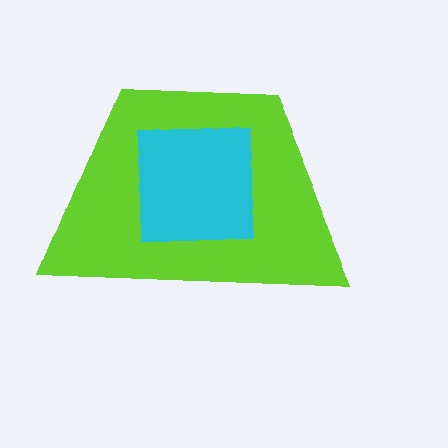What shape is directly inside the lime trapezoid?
The cyan square.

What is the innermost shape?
The cyan square.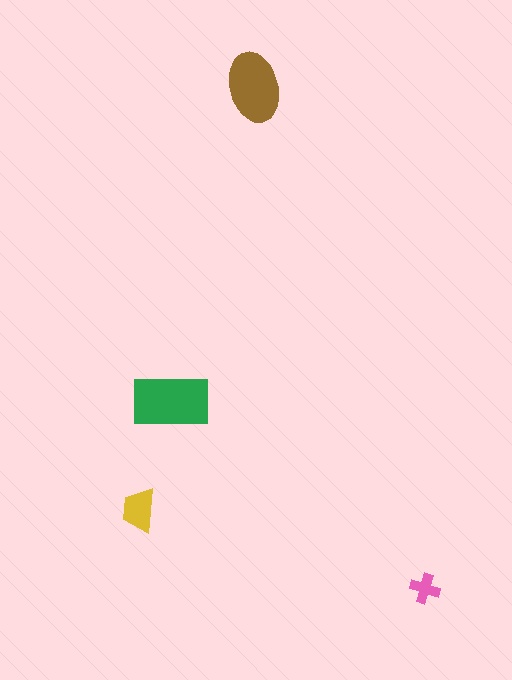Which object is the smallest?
The pink cross.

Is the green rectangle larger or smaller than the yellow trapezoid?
Larger.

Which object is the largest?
The green rectangle.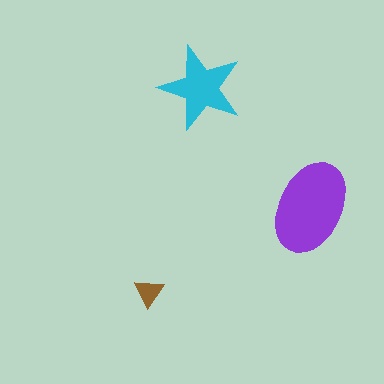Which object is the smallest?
The brown triangle.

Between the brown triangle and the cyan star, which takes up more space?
The cyan star.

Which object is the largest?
The purple ellipse.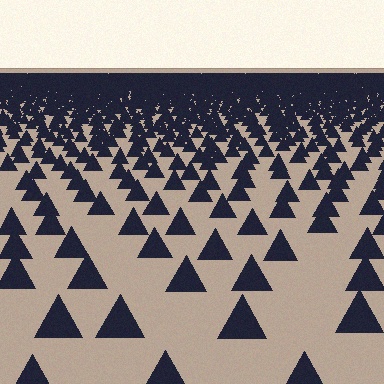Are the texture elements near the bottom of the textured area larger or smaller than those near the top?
Larger. Near the bottom, elements are closer to the viewer and appear at a bigger on-screen size.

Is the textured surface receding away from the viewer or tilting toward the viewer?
The surface is receding away from the viewer. Texture elements get smaller and denser toward the top.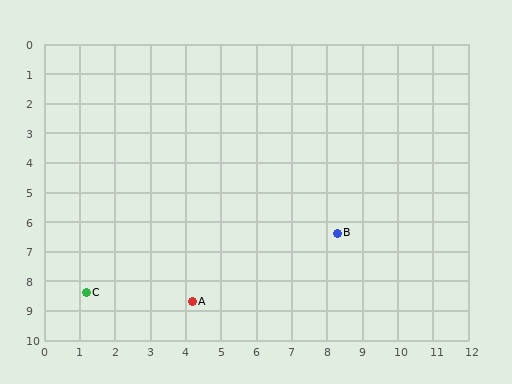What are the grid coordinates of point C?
Point C is at approximately (1.2, 8.4).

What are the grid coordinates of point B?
Point B is at approximately (8.3, 6.4).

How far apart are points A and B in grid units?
Points A and B are about 4.7 grid units apart.